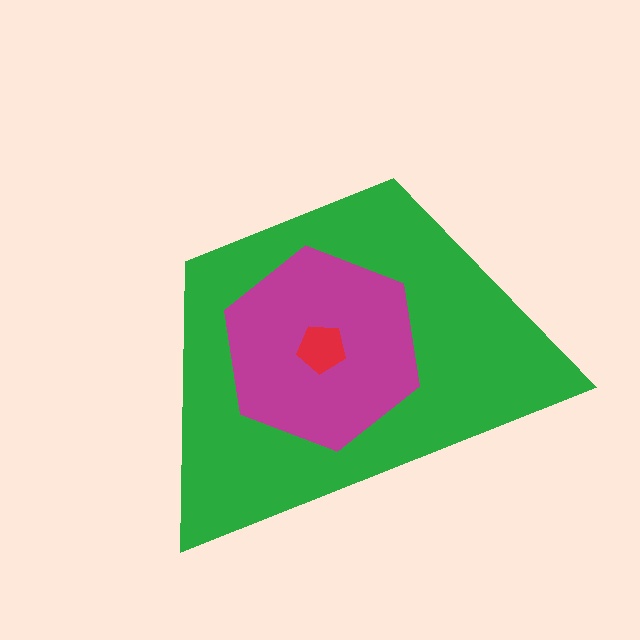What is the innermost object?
The red pentagon.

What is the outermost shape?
The green trapezoid.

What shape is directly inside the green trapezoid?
The magenta hexagon.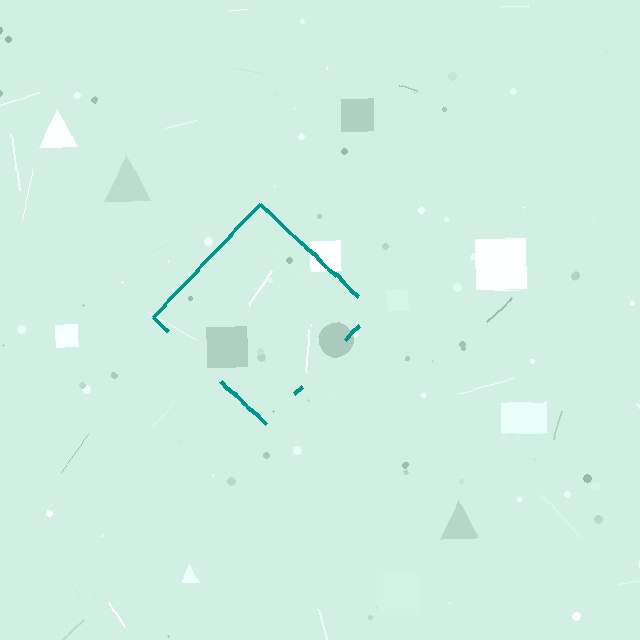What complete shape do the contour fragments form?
The contour fragments form a diamond.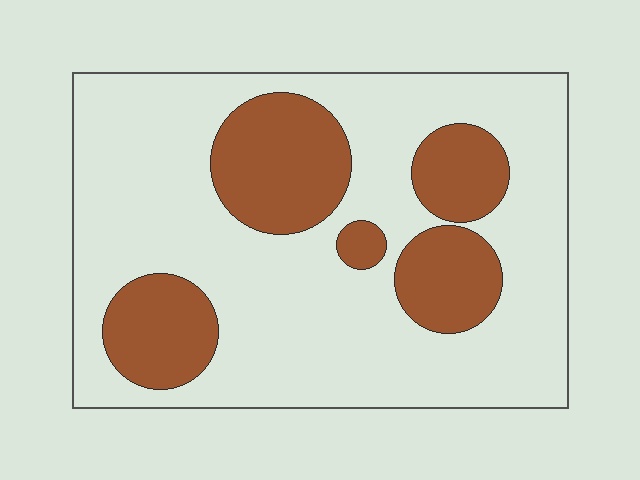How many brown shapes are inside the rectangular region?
5.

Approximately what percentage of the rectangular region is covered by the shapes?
Approximately 25%.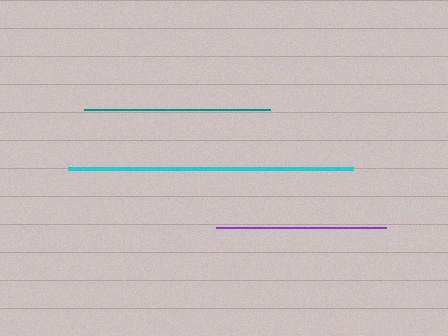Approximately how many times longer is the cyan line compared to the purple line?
The cyan line is approximately 1.7 times the length of the purple line.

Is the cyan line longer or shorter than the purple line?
The cyan line is longer than the purple line.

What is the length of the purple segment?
The purple segment is approximately 170 pixels long.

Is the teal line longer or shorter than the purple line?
The teal line is longer than the purple line.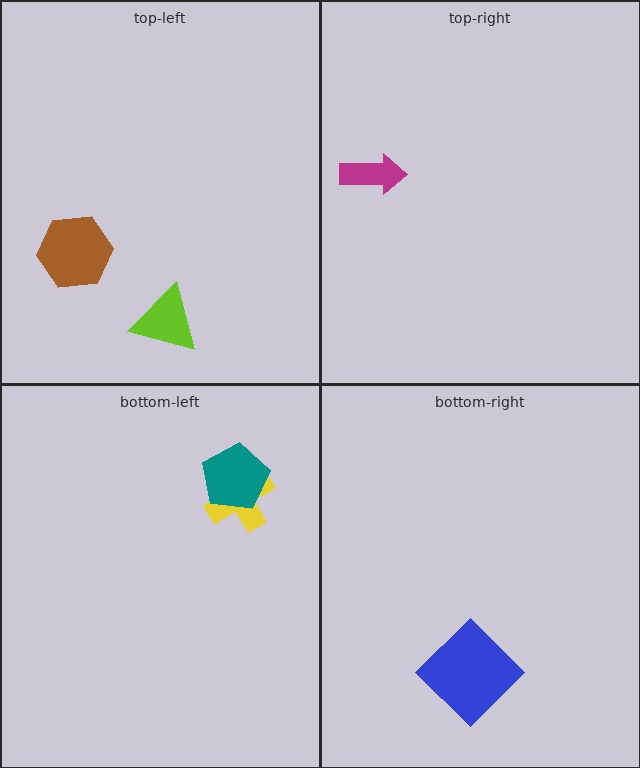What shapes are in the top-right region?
The magenta arrow.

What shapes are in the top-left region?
The lime triangle, the brown hexagon.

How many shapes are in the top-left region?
2.